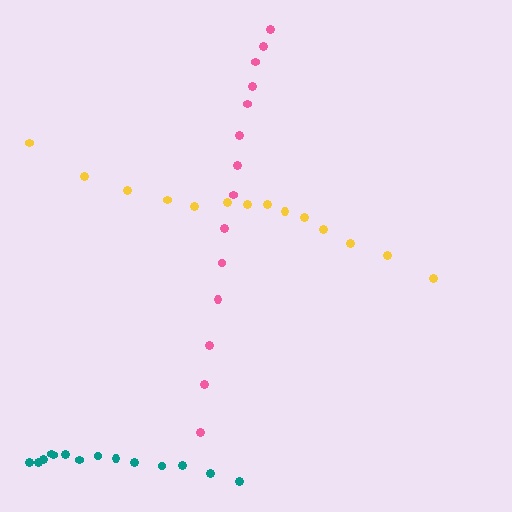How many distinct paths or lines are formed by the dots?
There are 3 distinct paths.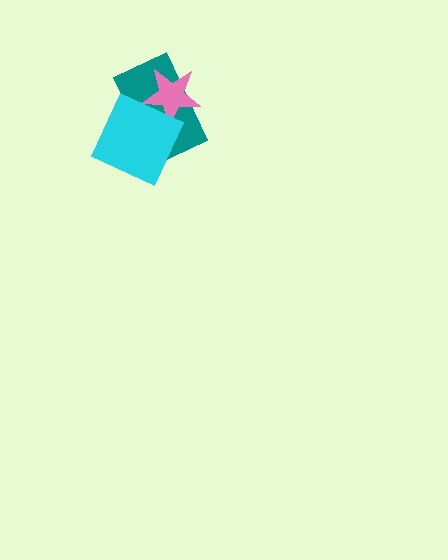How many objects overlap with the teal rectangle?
2 objects overlap with the teal rectangle.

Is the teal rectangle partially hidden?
Yes, it is partially covered by another shape.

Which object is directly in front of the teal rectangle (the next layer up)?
The pink star is directly in front of the teal rectangle.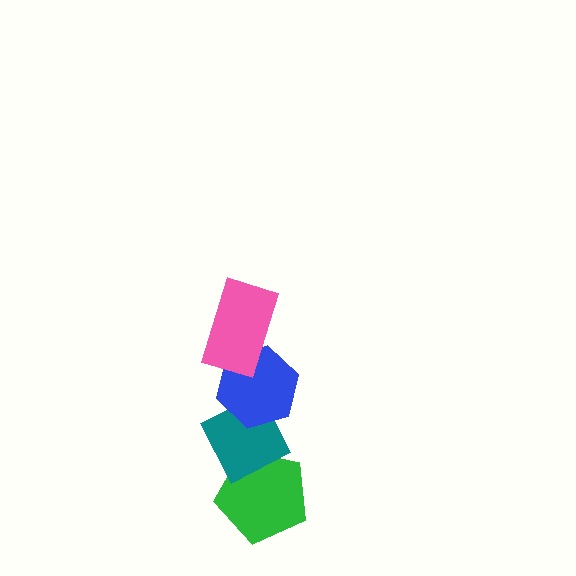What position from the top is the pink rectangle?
The pink rectangle is 1st from the top.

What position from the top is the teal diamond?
The teal diamond is 3rd from the top.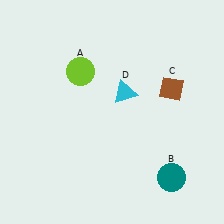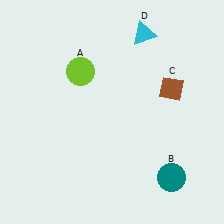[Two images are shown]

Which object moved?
The cyan triangle (D) moved up.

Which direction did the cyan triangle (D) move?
The cyan triangle (D) moved up.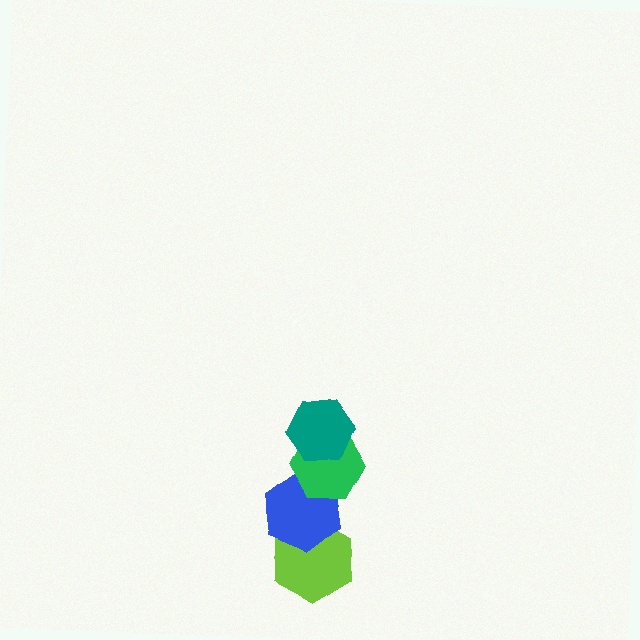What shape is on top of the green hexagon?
The teal hexagon is on top of the green hexagon.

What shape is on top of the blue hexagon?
The green hexagon is on top of the blue hexagon.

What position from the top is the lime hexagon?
The lime hexagon is 4th from the top.